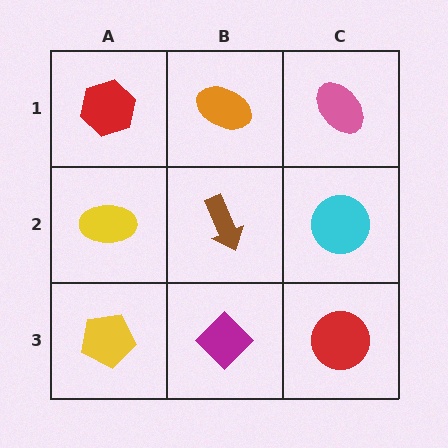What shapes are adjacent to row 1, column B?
A brown arrow (row 2, column B), a red hexagon (row 1, column A), a pink ellipse (row 1, column C).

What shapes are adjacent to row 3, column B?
A brown arrow (row 2, column B), a yellow pentagon (row 3, column A), a red circle (row 3, column C).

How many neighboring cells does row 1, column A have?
2.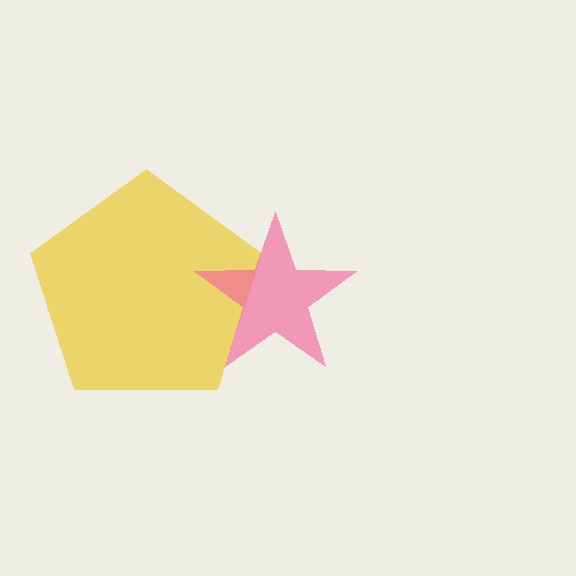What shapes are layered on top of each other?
The layered shapes are: a yellow pentagon, a pink star.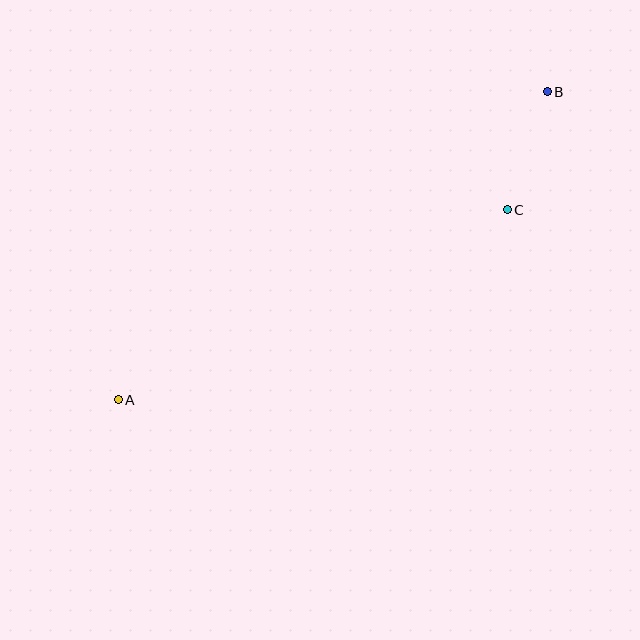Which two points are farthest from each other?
Points A and B are farthest from each other.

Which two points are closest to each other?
Points B and C are closest to each other.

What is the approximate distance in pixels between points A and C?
The distance between A and C is approximately 433 pixels.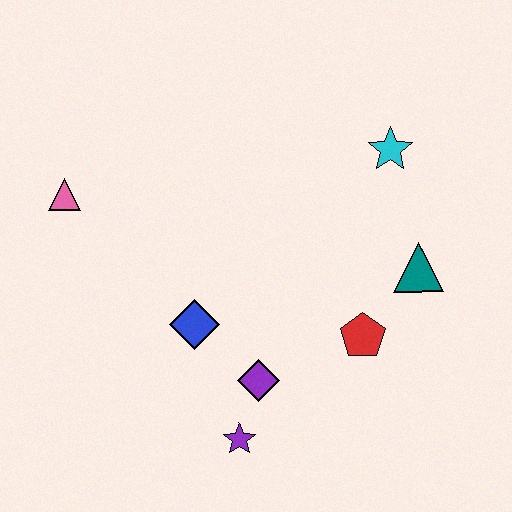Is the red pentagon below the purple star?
No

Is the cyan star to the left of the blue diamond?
No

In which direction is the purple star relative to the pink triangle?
The purple star is below the pink triangle.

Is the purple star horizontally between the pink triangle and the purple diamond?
Yes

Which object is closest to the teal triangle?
The red pentagon is closest to the teal triangle.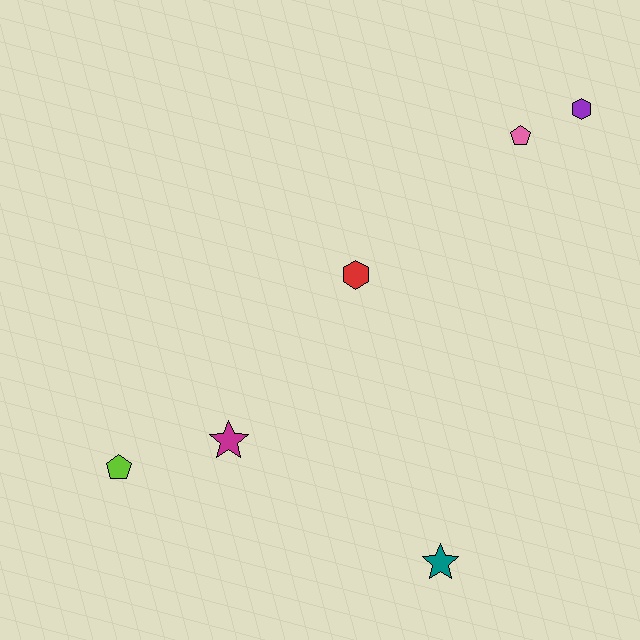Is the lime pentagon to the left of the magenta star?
Yes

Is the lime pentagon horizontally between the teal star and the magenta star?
No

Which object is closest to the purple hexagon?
The pink pentagon is closest to the purple hexagon.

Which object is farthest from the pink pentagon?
The lime pentagon is farthest from the pink pentagon.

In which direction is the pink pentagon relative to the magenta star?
The pink pentagon is above the magenta star.